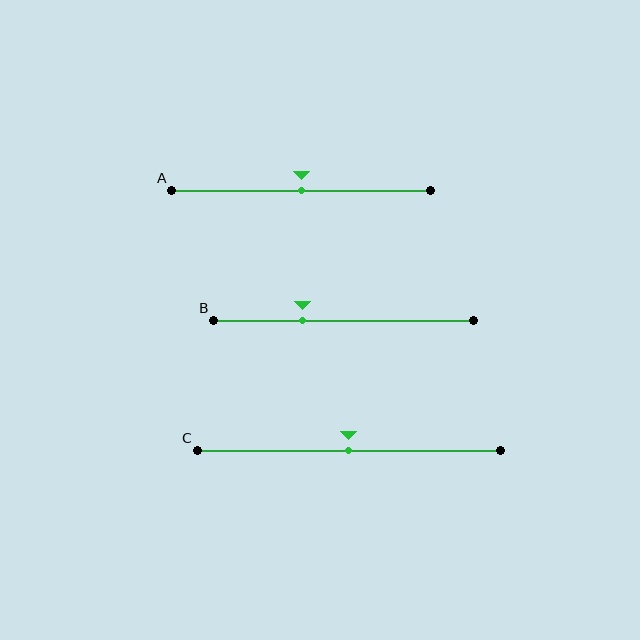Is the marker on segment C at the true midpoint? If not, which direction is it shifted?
Yes, the marker on segment C is at the true midpoint.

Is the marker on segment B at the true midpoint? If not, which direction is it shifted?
No, the marker on segment B is shifted to the left by about 16% of the segment length.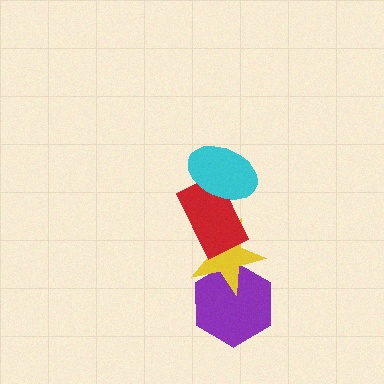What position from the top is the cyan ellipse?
The cyan ellipse is 1st from the top.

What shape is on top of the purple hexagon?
The yellow star is on top of the purple hexagon.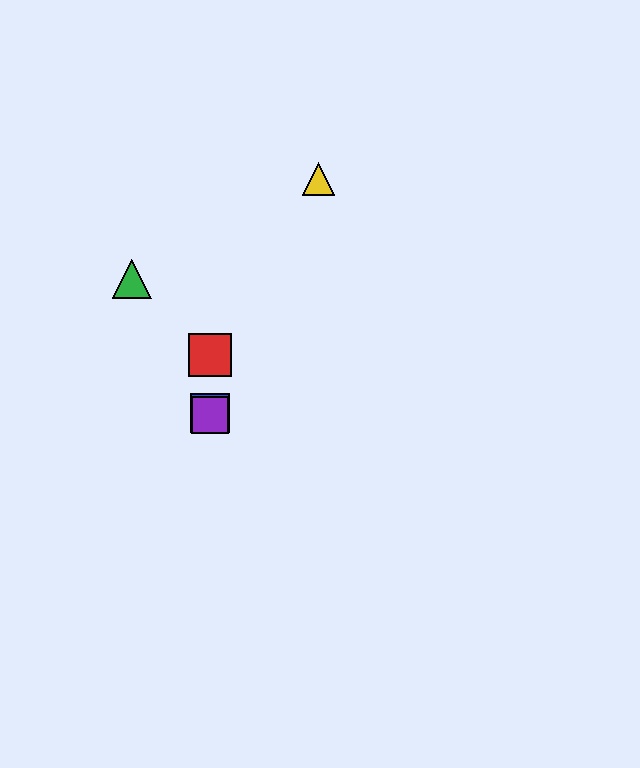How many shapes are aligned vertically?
3 shapes (the red square, the blue square, the purple square) are aligned vertically.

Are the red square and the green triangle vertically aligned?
No, the red square is at x≈210 and the green triangle is at x≈132.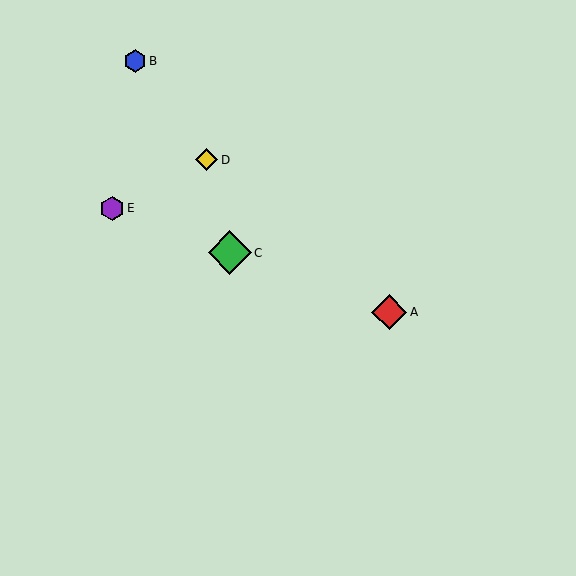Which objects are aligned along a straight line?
Objects A, C, E are aligned along a straight line.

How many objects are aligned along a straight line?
3 objects (A, C, E) are aligned along a straight line.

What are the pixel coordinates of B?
Object B is at (135, 61).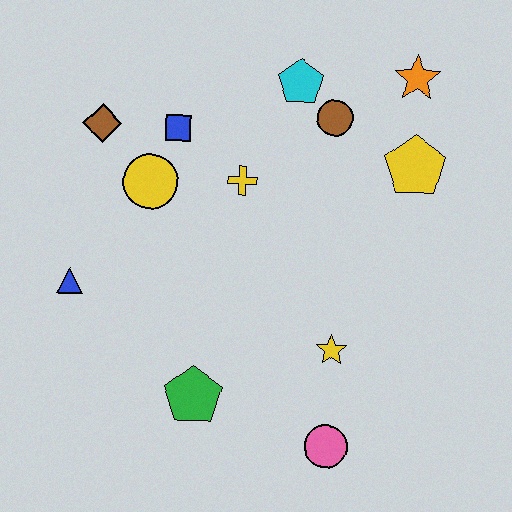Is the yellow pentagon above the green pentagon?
Yes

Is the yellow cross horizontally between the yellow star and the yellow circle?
Yes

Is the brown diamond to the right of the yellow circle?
No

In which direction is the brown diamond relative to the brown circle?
The brown diamond is to the left of the brown circle.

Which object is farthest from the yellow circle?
The pink circle is farthest from the yellow circle.